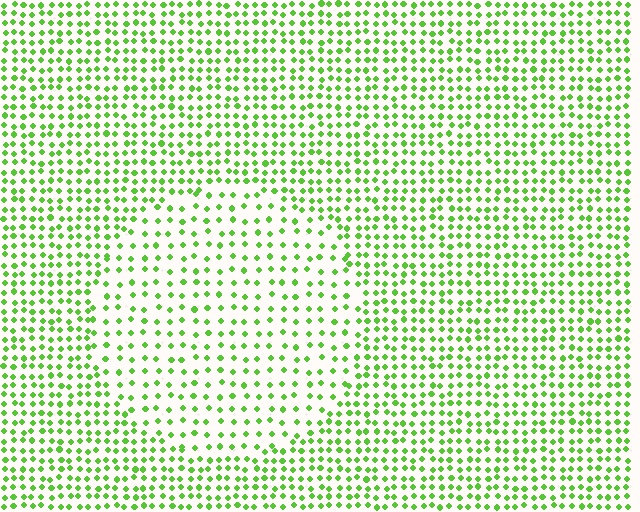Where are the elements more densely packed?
The elements are more densely packed outside the circle boundary.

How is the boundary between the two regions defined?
The boundary is defined by a change in element density (approximately 1.8x ratio). All elements are the same color, size, and shape.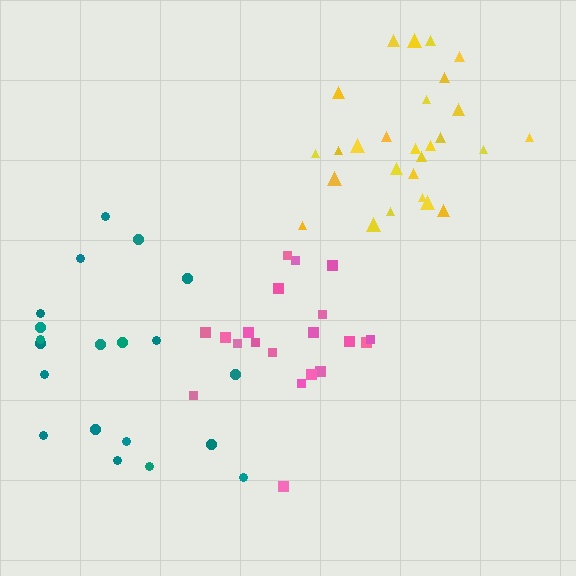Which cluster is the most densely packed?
Pink.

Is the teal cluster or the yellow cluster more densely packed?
Yellow.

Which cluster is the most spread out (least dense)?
Teal.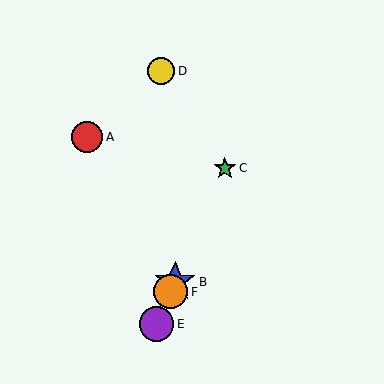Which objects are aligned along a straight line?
Objects B, C, E, F are aligned along a straight line.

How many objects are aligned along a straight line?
4 objects (B, C, E, F) are aligned along a straight line.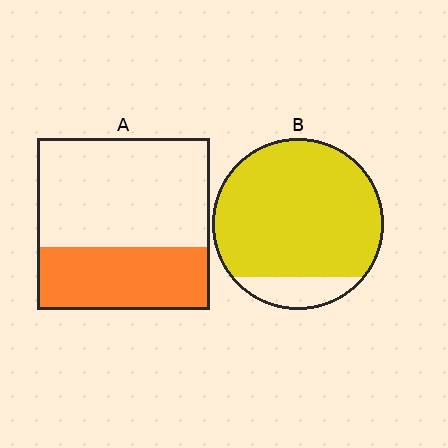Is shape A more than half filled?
No.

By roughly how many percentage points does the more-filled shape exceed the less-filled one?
By roughly 50 percentage points (B over A).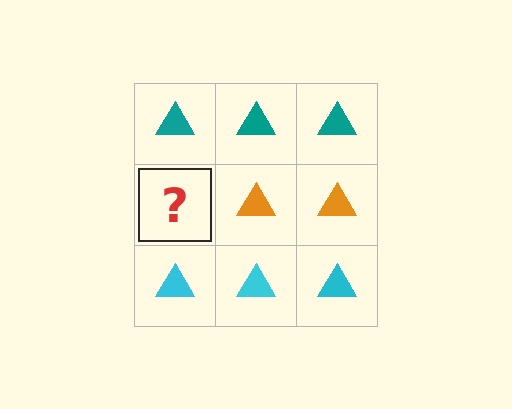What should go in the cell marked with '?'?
The missing cell should contain an orange triangle.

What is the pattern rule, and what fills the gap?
The rule is that each row has a consistent color. The gap should be filled with an orange triangle.